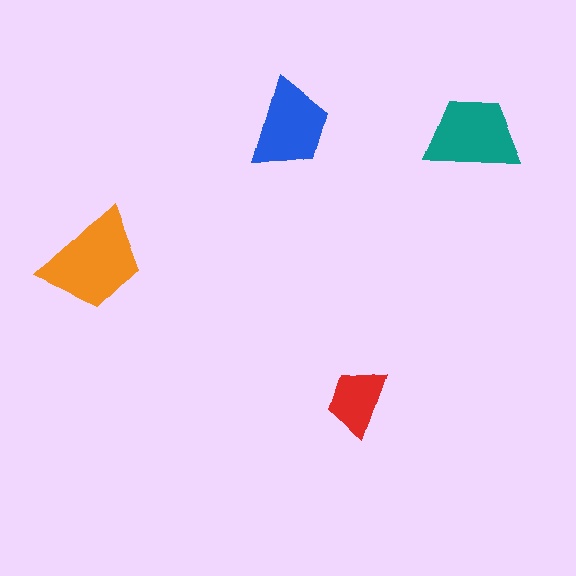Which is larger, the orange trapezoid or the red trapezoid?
The orange one.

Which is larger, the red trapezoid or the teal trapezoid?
The teal one.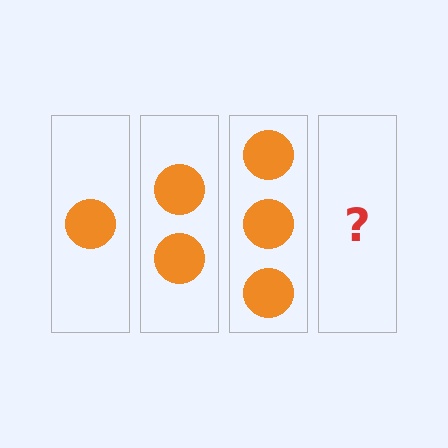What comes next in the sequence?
The next element should be 4 circles.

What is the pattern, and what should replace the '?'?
The pattern is that each step adds one more circle. The '?' should be 4 circles.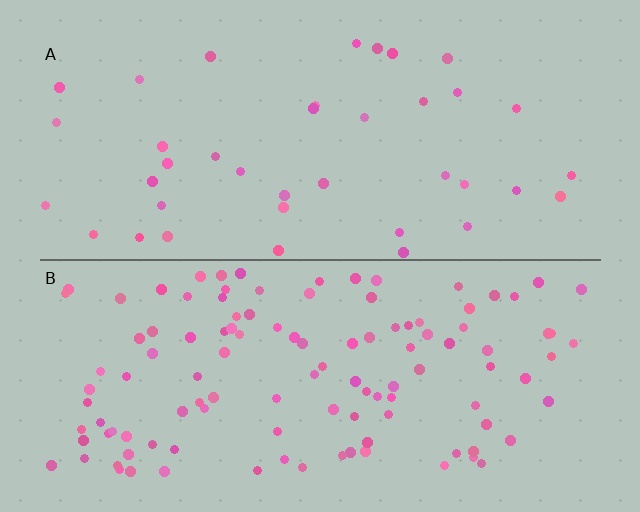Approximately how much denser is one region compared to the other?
Approximately 3.0× — region B over region A.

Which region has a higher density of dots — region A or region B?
B (the bottom).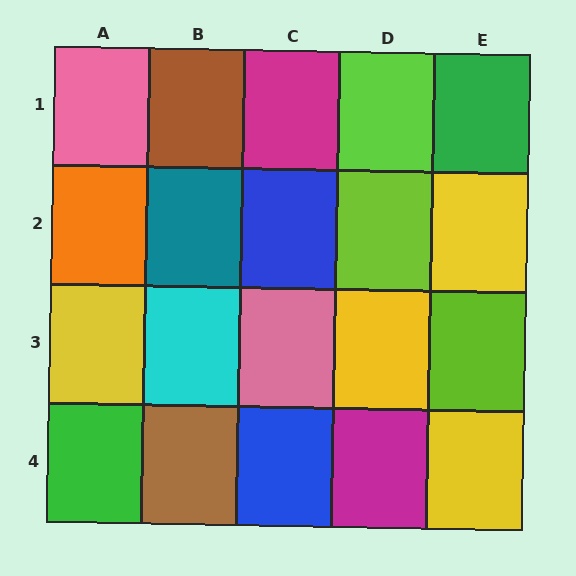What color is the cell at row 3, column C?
Pink.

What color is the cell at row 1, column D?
Lime.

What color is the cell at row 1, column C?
Magenta.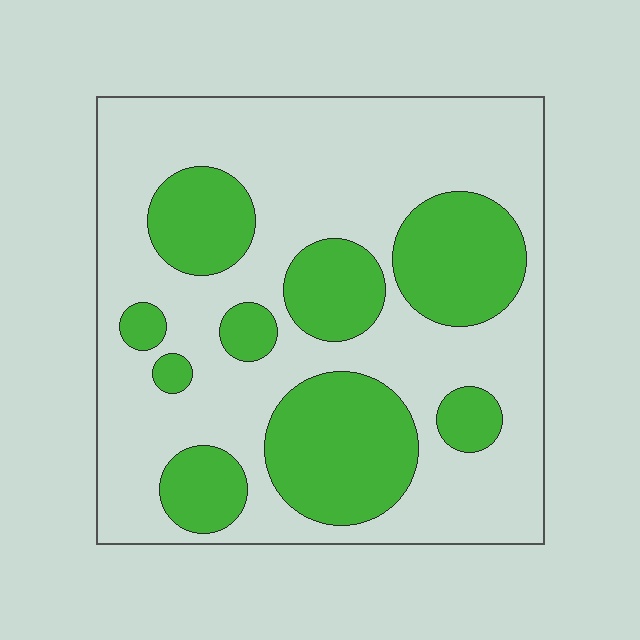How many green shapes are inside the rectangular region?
9.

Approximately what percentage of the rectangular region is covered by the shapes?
Approximately 35%.